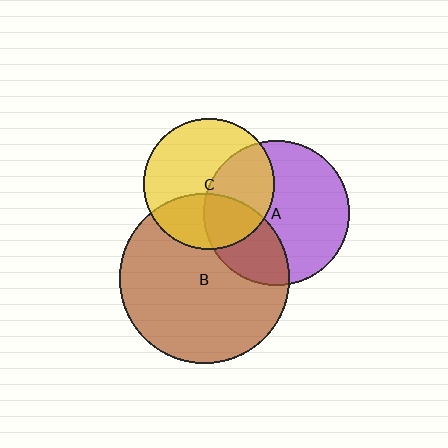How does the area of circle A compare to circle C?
Approximately 1.2 times.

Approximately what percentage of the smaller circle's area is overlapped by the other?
Approximately 30%.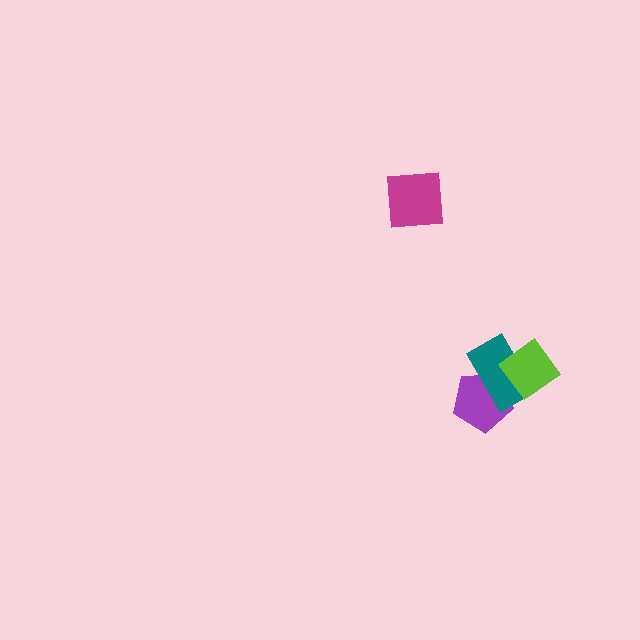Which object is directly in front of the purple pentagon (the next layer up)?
The teal rectangle is directly in front of the purple pentagon.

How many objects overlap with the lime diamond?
2 objects overlap with the lime diamond.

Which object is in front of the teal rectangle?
The lime diamond is in front of the teal rectangle.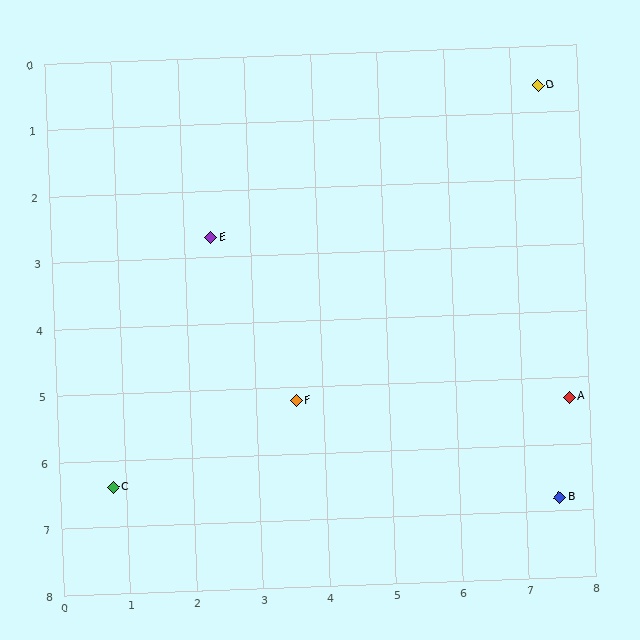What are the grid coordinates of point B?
Point B is at approximately (7.5, 6.8).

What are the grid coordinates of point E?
Point E is at approximately (2.4, 2.7).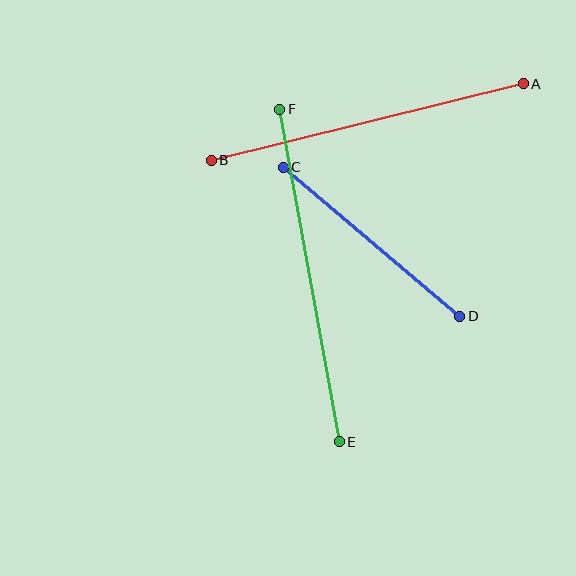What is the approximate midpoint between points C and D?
The midpoint is at approximately (372, 242) pixels.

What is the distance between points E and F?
The distance is approximately 338 pixels.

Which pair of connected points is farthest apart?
Points E and F are farthest apart.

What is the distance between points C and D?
The distance is approximately 231 pixels.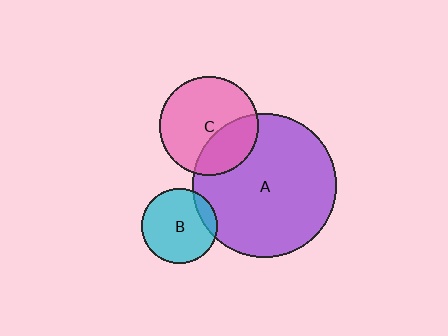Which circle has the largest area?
Circle A (purple).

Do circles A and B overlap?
Yes.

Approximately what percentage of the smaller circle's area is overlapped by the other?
Approximately 15%.